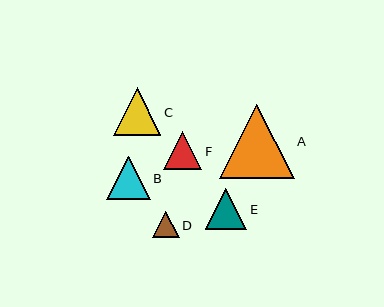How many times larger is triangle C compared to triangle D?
Triangle C is approximately 1.8 times the size of triangle D.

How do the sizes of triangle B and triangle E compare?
Triangle B and triangle E are approximately the same size.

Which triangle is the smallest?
Triangle D is the smallest with a size of approximately 27 pixels.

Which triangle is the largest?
Triangle A is the largest with a size of approximately 75 pixels.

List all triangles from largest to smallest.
From largest to smallest: A, C, B, E, F, D.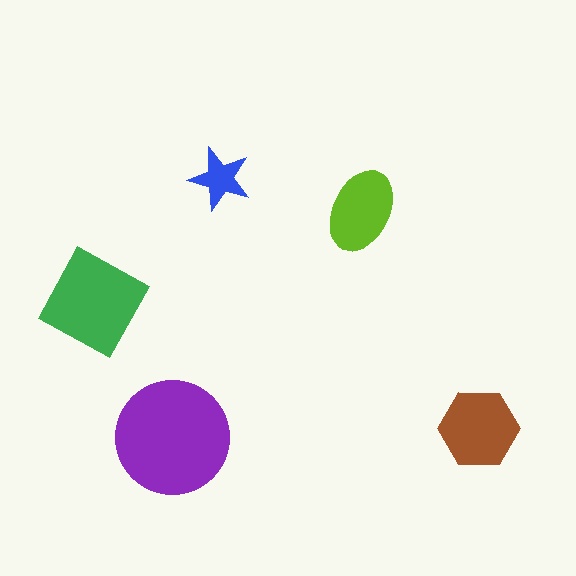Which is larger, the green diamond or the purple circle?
The purple circle.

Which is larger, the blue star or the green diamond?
The green diamond.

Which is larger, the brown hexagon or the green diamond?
The green diamond.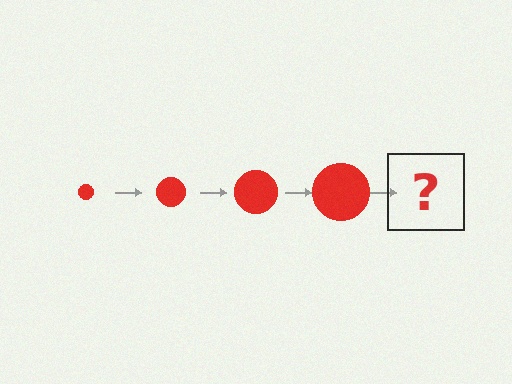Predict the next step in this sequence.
The next step is a red circle, larger than the previous one.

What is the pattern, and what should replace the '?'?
The pattern is that the circle gets progressively larger each step. The '?' should be a red circle, larger than the previous one.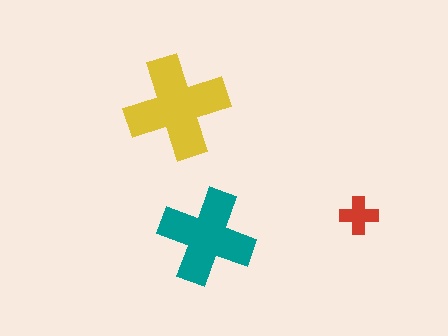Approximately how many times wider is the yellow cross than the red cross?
About 2.5 times wider.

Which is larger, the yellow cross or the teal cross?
The yellow one.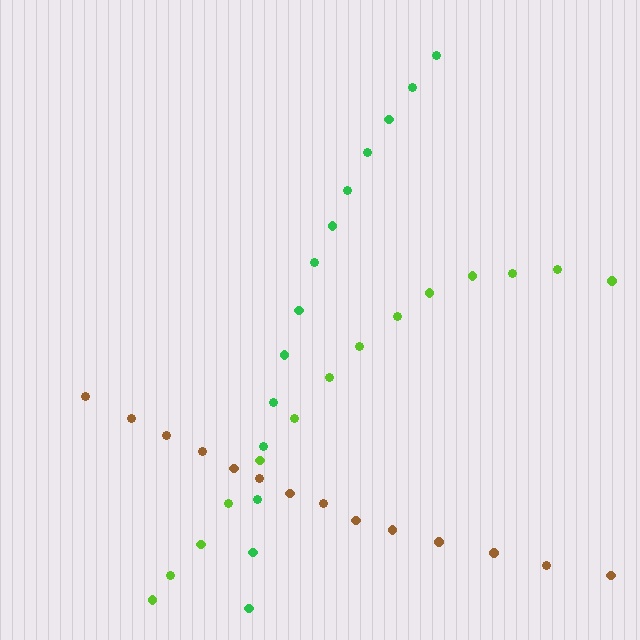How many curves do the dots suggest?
There are 3 distinct paths.